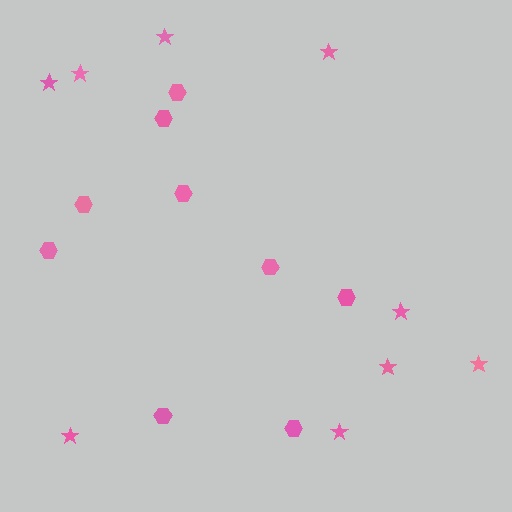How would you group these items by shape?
There are 2 groups: one group of hexagons (9) and one group of stars (9).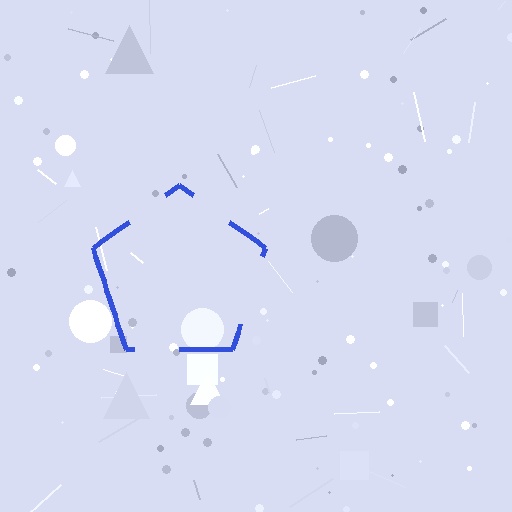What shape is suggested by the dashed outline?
The dashed outline suggests a pentagon.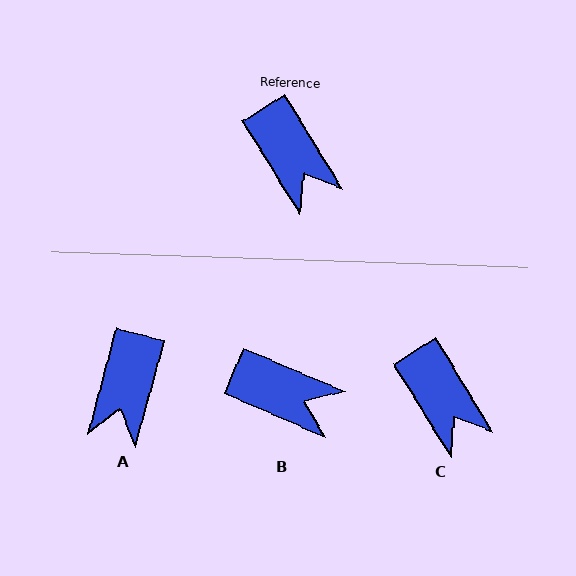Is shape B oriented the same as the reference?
No, it is off by about 35 degrees.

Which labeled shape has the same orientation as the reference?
C.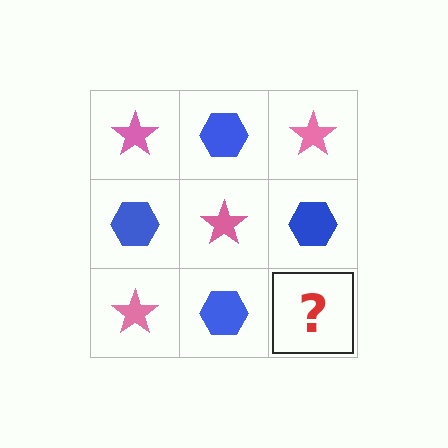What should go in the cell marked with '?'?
The missing cell should contain a pink star.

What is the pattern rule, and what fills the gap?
The rule is that it alternates pink star and blue hexagon in a checkerboard pattern. The gap should be filled with a pink star.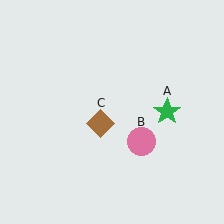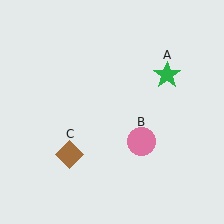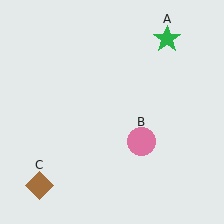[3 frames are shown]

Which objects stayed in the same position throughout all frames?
Pink circle (object B) remained stationary.